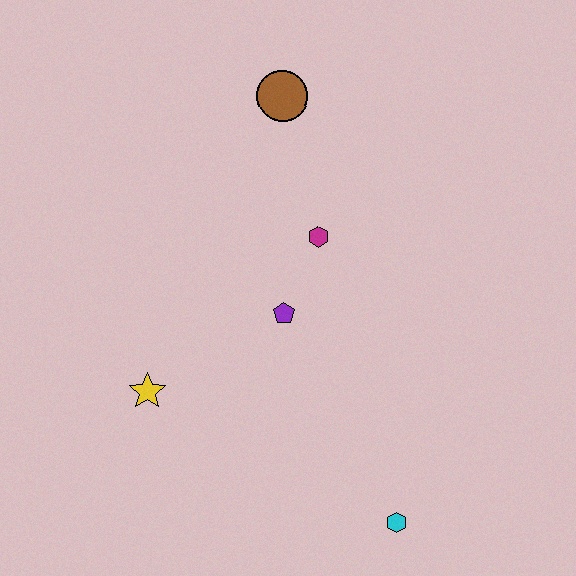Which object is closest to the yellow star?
The purple pentagon is closest to the yellow star.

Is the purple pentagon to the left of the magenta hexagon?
Yes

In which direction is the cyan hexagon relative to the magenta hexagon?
The cyan hexagon is below the magenta hexagon.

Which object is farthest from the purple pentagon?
The cyan hexagon is farthest from the purple pentagon.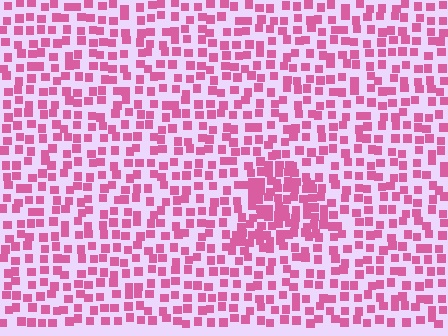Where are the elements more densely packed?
The elements are more densely packed inside the triangle boundary.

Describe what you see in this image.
The image contains small pink elements arranged at two different densities. A triangle-shaped region is visible where the elements are more densely packed than the surrounding area.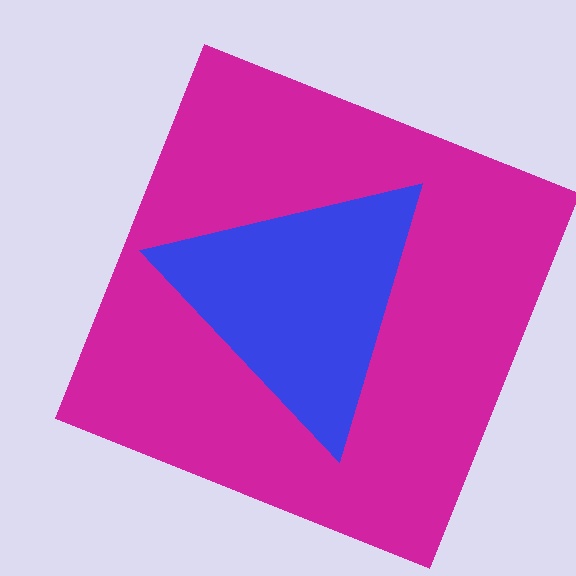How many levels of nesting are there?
2.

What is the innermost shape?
The blue triangle.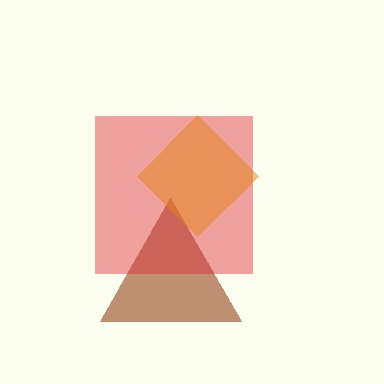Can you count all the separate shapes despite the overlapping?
Yes, there are 3 separate shapes.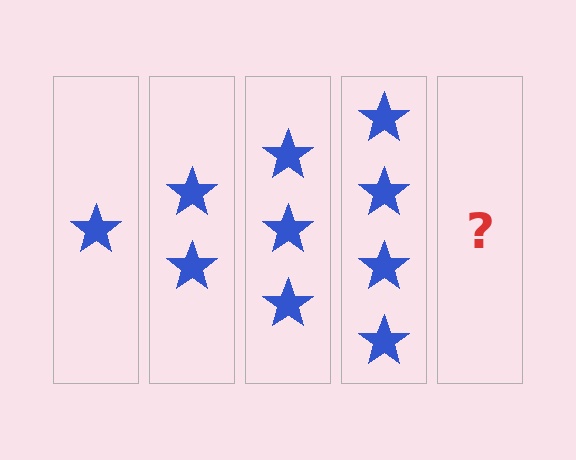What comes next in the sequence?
The next element should be 5 stars.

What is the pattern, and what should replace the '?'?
The pattern is that each step adds one more star. The '?' should be 5 stars.